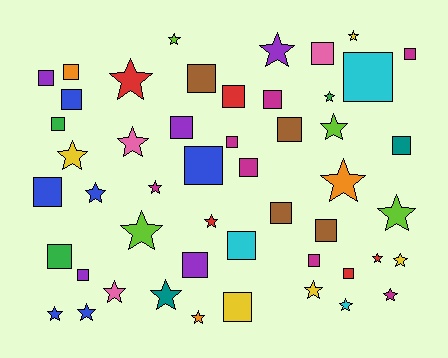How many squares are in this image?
There are 26 squares.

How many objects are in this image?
There are 50 objects.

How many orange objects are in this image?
There are 3 orange objects.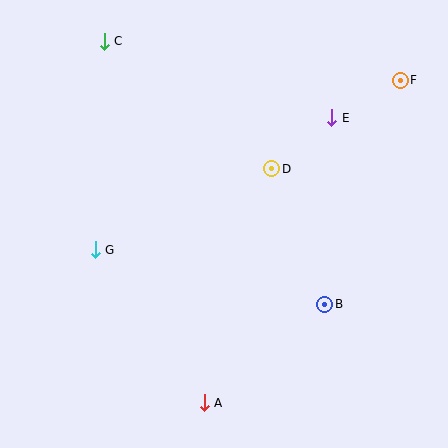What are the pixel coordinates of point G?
Point G is at (95, 250).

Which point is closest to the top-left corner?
Point C is closest to the top-left corner.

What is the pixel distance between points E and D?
The distance between E and D is 79 pixels.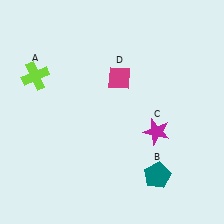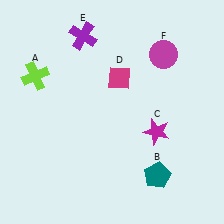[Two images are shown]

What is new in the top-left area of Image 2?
A purple cross (E) was added in the top-left area of Image 2.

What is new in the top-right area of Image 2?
A magenta circle (F) was added in the top-right area of Image 2.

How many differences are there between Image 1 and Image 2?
There are 2 differences between the two images.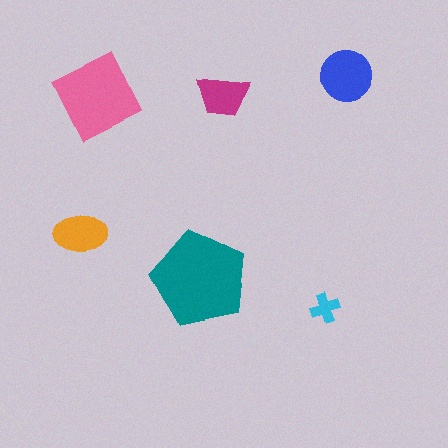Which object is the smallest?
The cyan cross.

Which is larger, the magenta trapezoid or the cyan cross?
The magenta trapezoid.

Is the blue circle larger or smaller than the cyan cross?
Larger.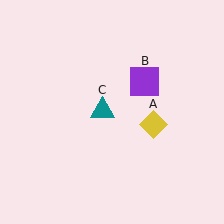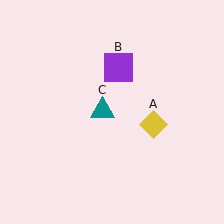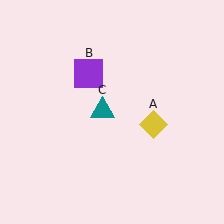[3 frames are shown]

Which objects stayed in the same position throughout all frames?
Yellow diamond (object A) and teal triangle (object C) remained stationary.